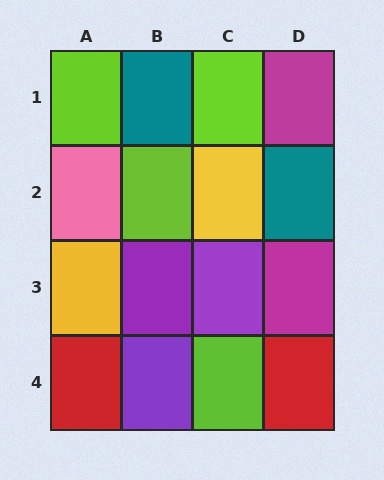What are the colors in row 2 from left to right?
Pink, lime, yellow, teal.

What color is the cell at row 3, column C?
Purple.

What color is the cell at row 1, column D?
Magenta.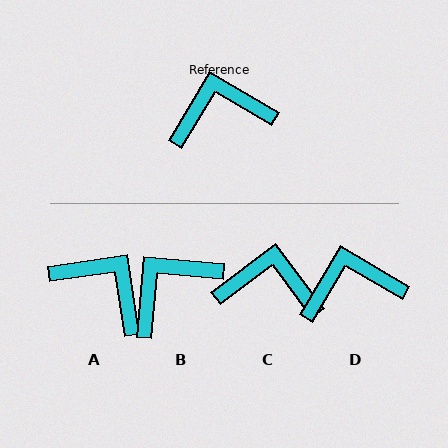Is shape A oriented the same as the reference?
No, it is off by about 51 degrees.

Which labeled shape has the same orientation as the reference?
D.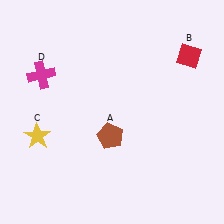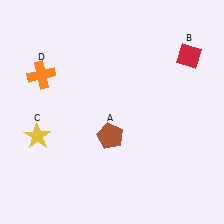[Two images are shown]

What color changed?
The cross (D) changed from magenta in Image 1 to orange in Image 2.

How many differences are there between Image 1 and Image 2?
There is 1 difference between the two images.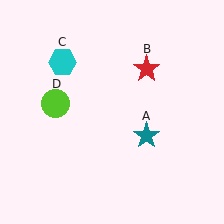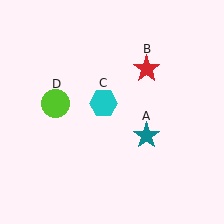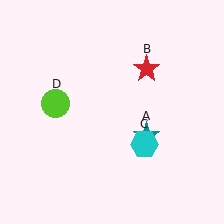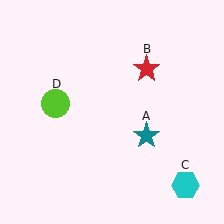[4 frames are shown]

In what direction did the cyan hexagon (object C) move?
The cyan hexagon (object C) moved down and to the right.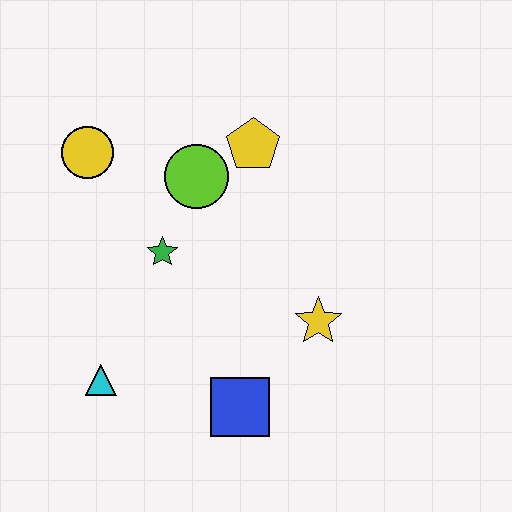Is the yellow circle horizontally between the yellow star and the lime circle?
No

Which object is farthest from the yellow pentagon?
The cyan triangle is farthest from the yellow pentagon.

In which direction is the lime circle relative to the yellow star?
The lime circle is above the yellow star.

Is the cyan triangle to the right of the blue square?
No